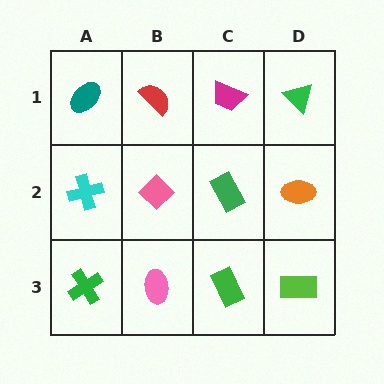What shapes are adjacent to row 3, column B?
A pink diamond (row 2, column B), a green cross (row 3, column A), a green rectangle (row 3, column C).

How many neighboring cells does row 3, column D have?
2.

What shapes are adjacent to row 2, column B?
A red semicircle (row 1, column B), a pink ellipse (row 3, column B), a cyan cross (row 2, column A), a green rectangle (row 2, column C).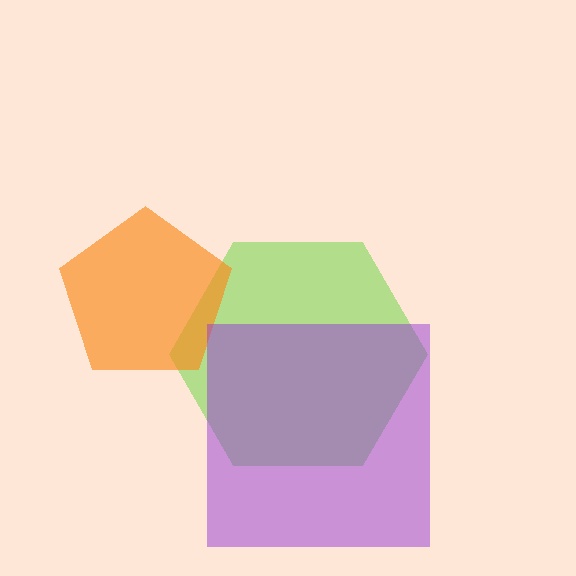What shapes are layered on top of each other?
The layered shapes are: a lime hexagon, an orange pentagon, a purple square.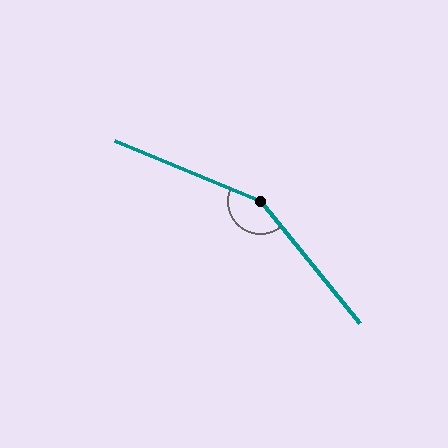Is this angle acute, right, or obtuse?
It is obtuse.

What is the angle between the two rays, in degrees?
Approximately 152 degrees.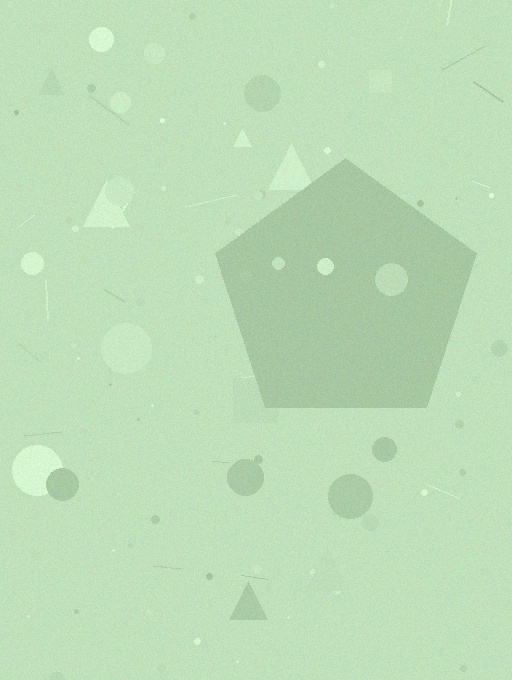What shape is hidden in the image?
A pentagon is hidden in the image.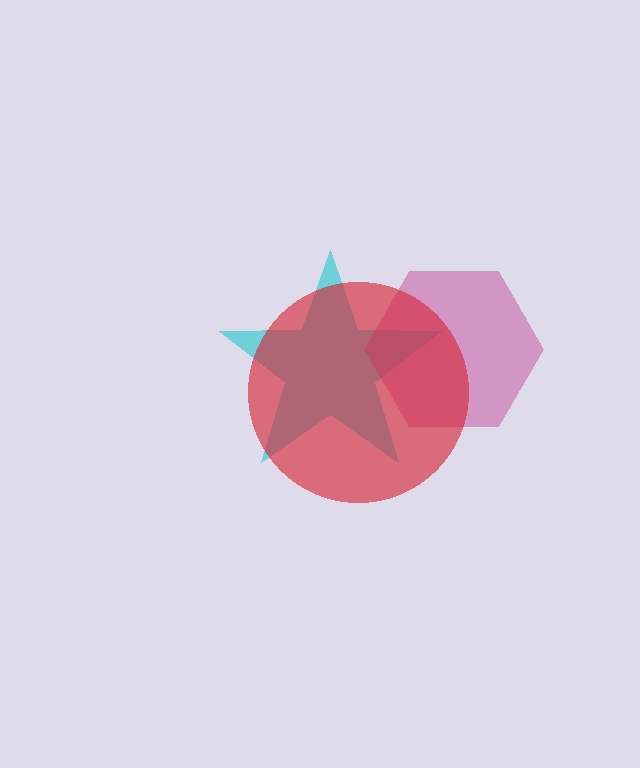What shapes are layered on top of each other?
The layered shapes are: a cyan star, a magenta hexagon, a red circle.